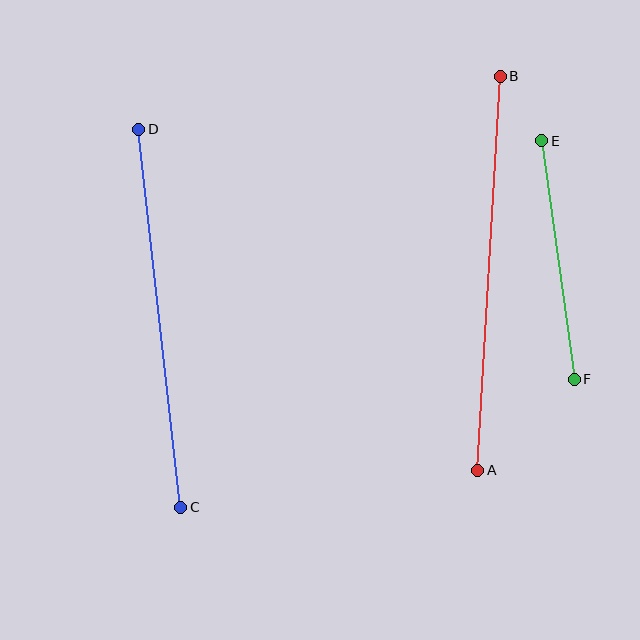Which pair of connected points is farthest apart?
Points A and B are farthest apart.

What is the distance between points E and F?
The distance is approximately 240 pixels.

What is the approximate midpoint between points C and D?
The midpoint is at approximately (160, 318) pixels.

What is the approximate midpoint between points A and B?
The midpoint is at approximately (489, 273) pixels.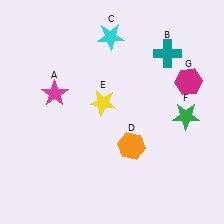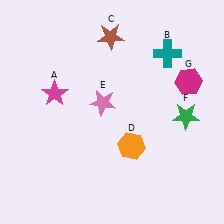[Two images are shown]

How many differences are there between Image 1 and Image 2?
There are 2 differences between the two images.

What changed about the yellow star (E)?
In Image 1, E is yellow. In Image 2, it changed to pink.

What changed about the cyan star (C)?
In Image 1, C is cyan. In Image 2, it changed to brown.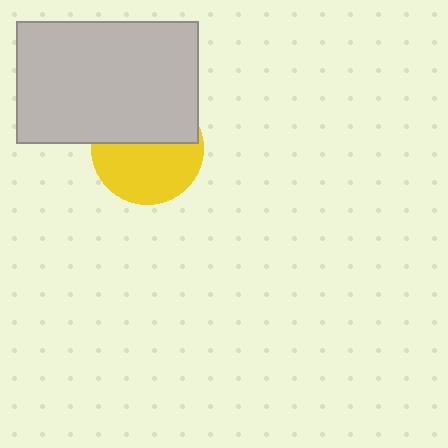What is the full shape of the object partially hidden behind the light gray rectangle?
The partially hidden object is a yellow circle.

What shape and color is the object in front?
The object in front is a light gray rectangle.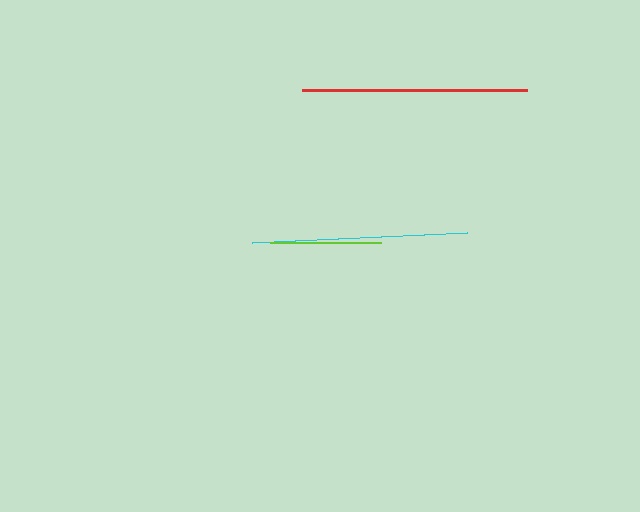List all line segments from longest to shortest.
From longest to shortest: red, cyan, lime.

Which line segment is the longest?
The red line is the longest at approximately 225 pixels.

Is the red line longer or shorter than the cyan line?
The red line is longer than the cyan line.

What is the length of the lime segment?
The lime segment is approximately 111 pixels long.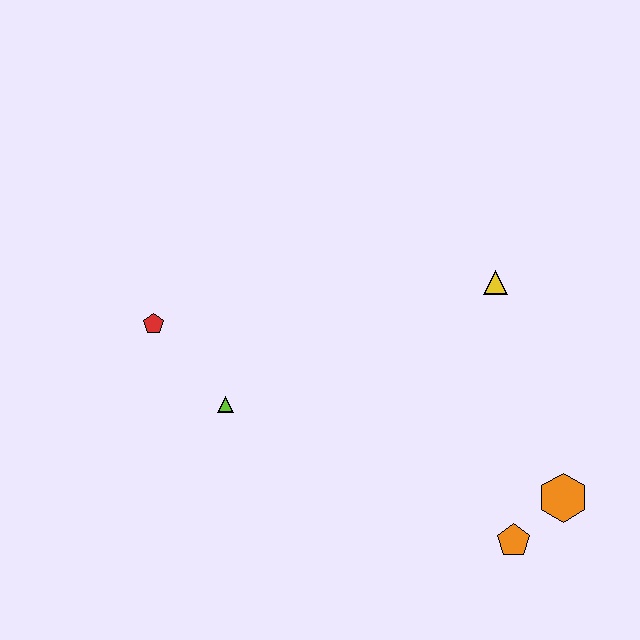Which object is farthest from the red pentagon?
The orange hexagon is farthest from the red pentagon.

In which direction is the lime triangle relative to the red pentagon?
The lime triangle is below the red pentagon.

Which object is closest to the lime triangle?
The red pentagon is closest to the lime triangle.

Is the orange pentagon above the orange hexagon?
No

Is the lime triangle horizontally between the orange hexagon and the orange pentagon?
No